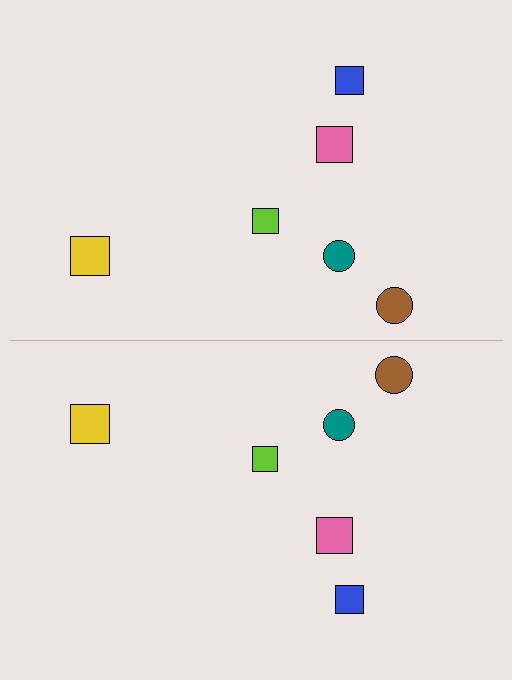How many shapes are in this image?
There are 12 shapes in this image.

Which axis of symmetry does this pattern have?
The pattern has a horizontal axis of symmetry running through the center of the image.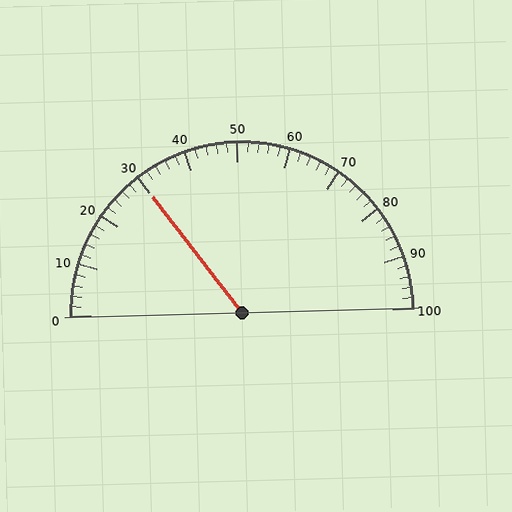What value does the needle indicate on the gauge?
The needle indicates approximately 30.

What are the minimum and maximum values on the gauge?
The gauge ranges from 0 to 100.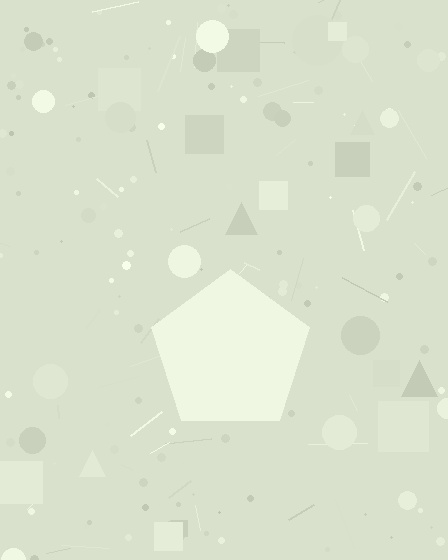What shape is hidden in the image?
A pentagon is hidden in the image.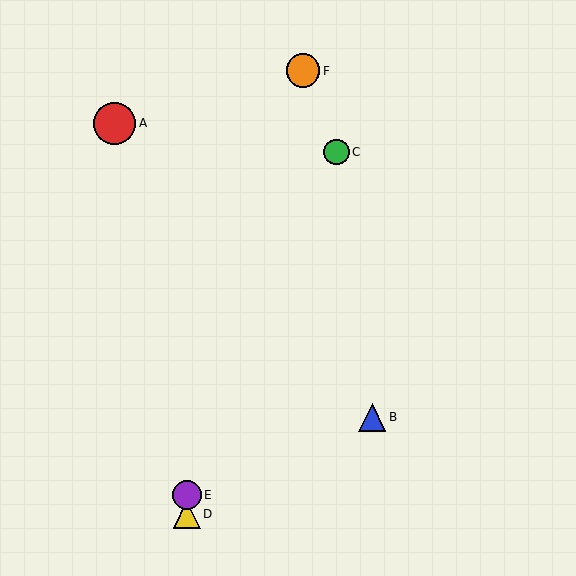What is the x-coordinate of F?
Object F is at x≈303.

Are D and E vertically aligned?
Yes, both are at x≈187.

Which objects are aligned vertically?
Objects D, E are aligned vertically.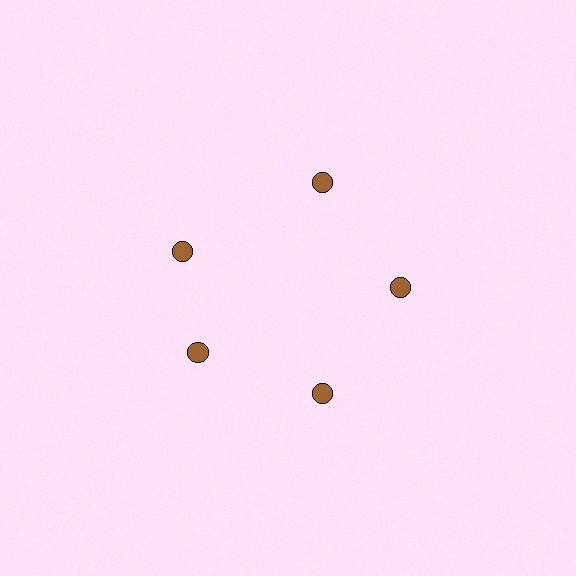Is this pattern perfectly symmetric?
No. The 5 brown circles are arranged in a ring, but one element near the 10 o'clock position is rotated out of alignment along the ring, breaking the 5-fold rotational symmetry.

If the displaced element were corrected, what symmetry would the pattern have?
It would have 5-fold rotational symmetry — the pattern would map onto itself every 72 degrees.